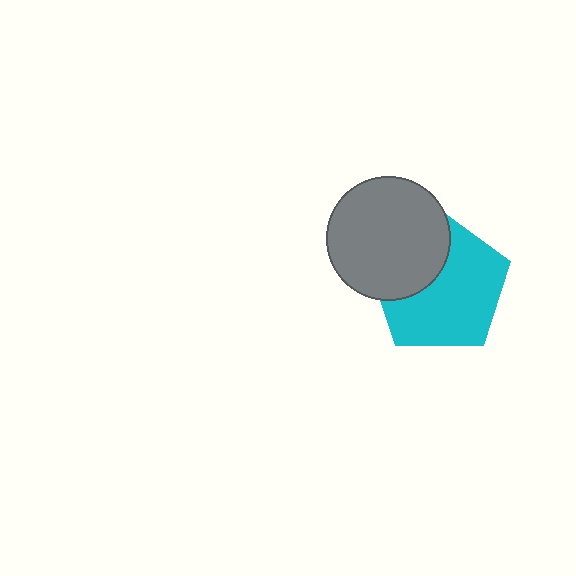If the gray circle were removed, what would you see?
You would see the complete cyan pentagon.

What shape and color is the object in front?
The object in front is a gray circle.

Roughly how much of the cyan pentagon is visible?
Most of it is visible (roughly 66%).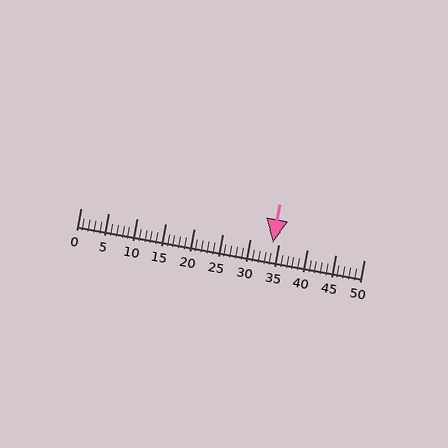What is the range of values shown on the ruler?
The ruler shows values from 0 to 50.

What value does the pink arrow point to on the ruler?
The pink arrow points to approximately 34.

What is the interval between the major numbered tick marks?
The major tick marks are spaced 5 units apart.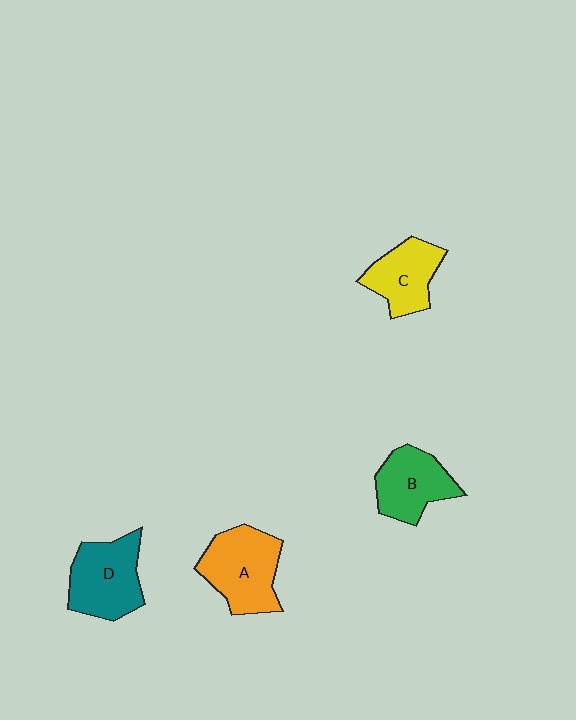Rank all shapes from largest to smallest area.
From largest to smallest: A (orange), D (teal), B (green), C (yellow).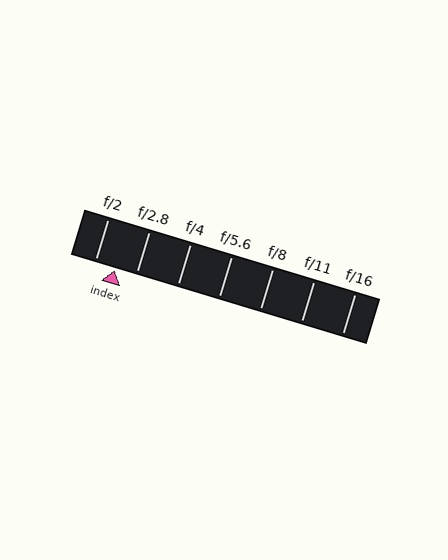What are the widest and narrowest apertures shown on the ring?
The widest aperture shown is f/2 and the narrowest is f/16.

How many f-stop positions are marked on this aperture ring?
There are 7 f-stop positions marked.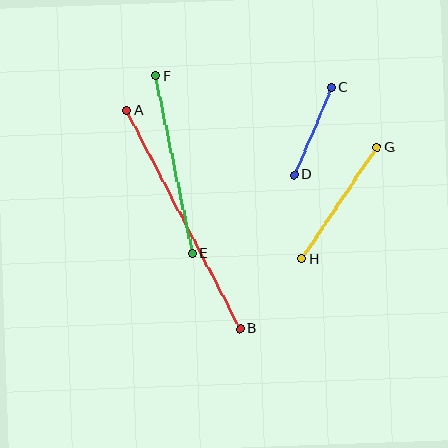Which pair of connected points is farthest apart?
Points A and B are farthest apart.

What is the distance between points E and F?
The distance is approximately 181 pixels.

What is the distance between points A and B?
The distance is approximately 246 pixels.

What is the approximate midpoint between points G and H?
The midpoint is at approximately (340, 203) pixels.